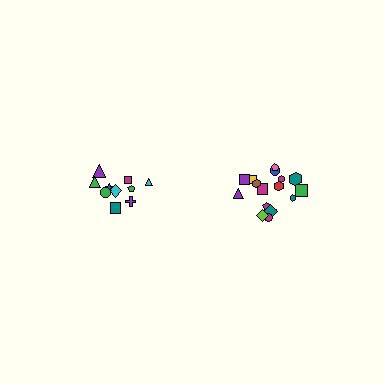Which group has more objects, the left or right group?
The right group.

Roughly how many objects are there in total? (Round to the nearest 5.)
Roughly 30 objects in total.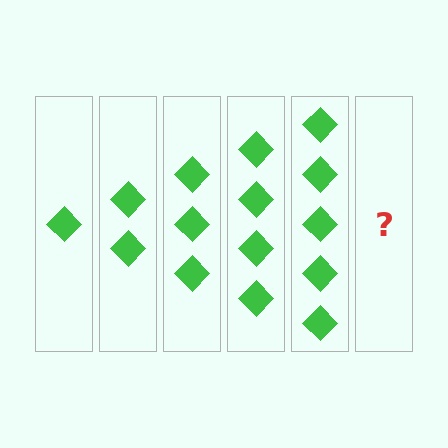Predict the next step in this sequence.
The next step is 6 diamonds.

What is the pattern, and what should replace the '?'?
The pattern is that each step adds one more diamond. The '?' should be 6 diamonds.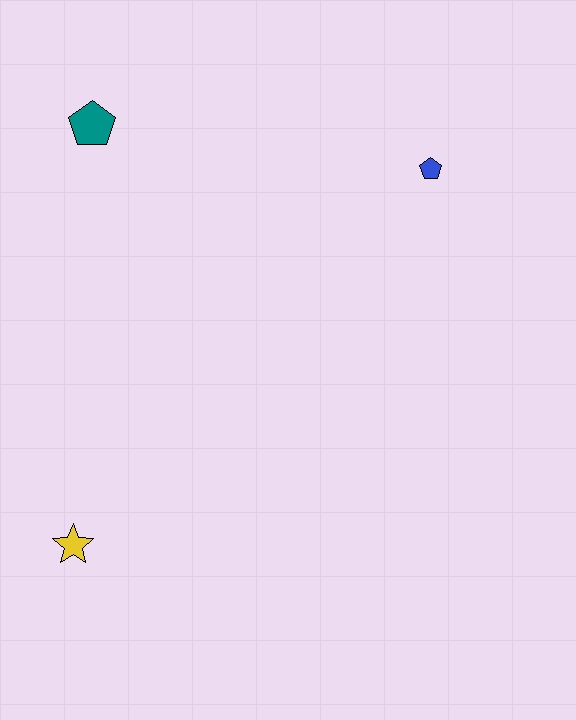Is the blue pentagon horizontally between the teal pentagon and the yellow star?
No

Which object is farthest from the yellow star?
The blue pentagon is farthest from the yellow star.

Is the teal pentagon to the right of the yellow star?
Yes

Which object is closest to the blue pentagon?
The teal pentagon is closest to the blue pentagon.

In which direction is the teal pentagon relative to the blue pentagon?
The teal pentagon is to the left of the blue pentagon.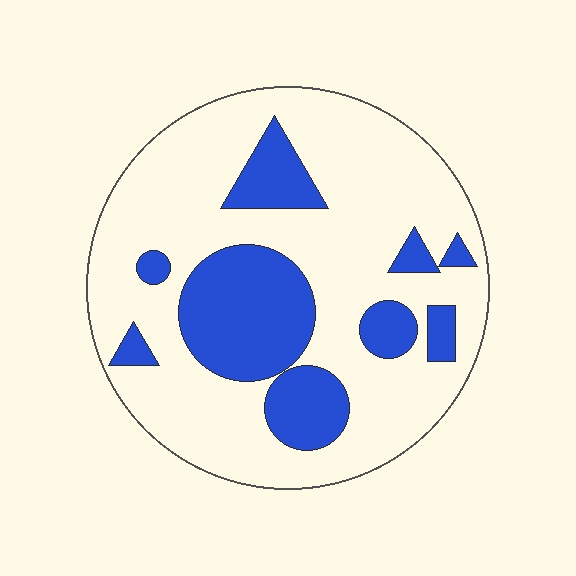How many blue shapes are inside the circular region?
9.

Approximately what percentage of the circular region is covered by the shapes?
Approximately 25%.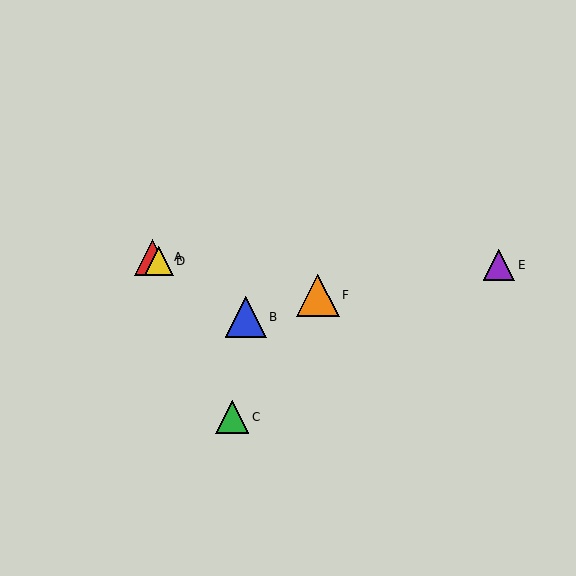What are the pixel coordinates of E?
Object E is at (499, 265).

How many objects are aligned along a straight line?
3 objects (A, B, D) are aligned along a straight line.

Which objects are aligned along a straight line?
Objects A, B, D are aligned along a straight line.